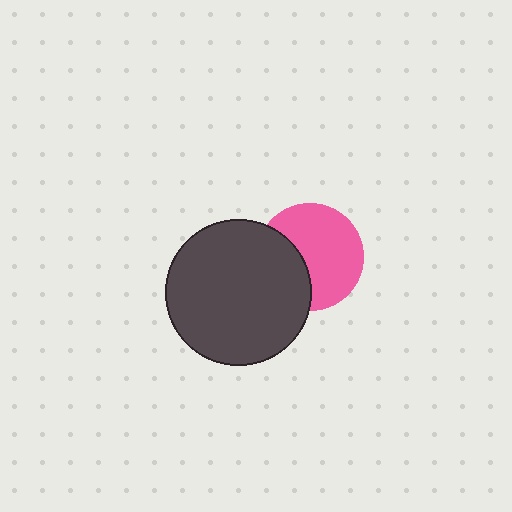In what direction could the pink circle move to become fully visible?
The pink circle could move right. That would shift it out from behind the dark gray circle entirely.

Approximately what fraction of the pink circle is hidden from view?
Roughly 35% of the pink circle is hidden behind the dark gray circle.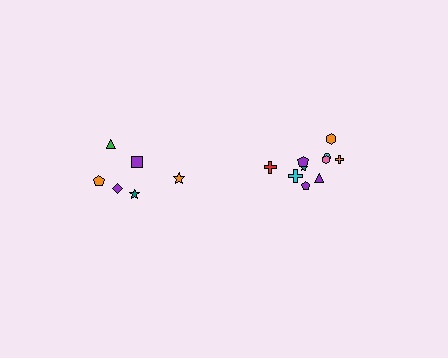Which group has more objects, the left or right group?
The right group.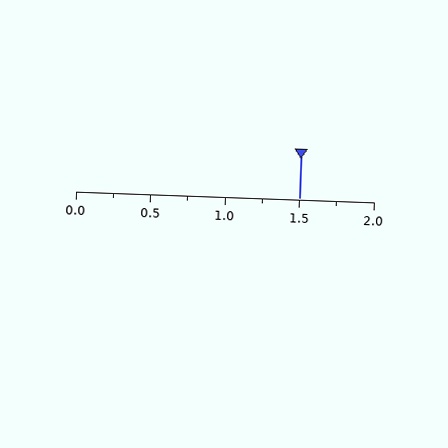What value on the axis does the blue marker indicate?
The marker indicates approximately 1.5.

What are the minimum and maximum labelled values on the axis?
The axis runs from 0.0 to 2.0.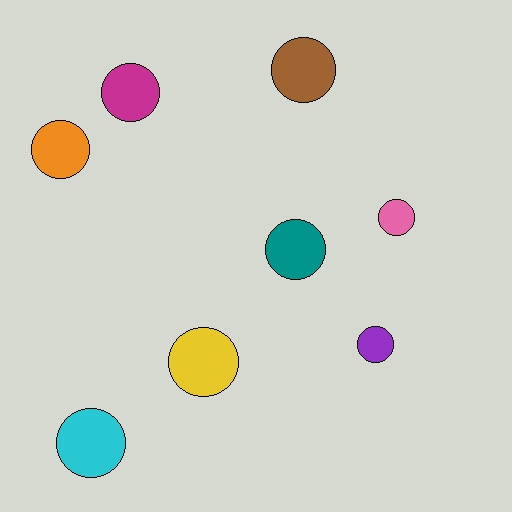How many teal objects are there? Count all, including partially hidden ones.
There is 1 teal object.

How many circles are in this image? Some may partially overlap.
There are 8 circles.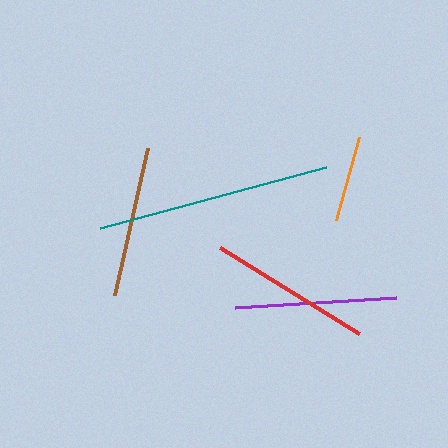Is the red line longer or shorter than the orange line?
The red line is longer than the orange line.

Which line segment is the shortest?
The orange line is the shortest at approximately 86 pixels.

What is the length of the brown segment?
The brown segment is approximately 150 pixels long.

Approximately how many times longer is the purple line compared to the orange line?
The purple line is approximately 1.9 times the length of the orange line.